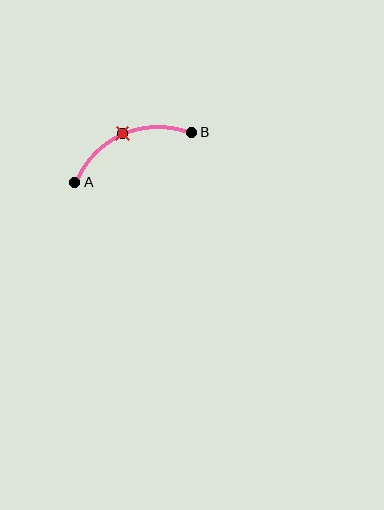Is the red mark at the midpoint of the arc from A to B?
Yes. The red mark lies on the arc at equal arc-length from both A and B — it is the arc midpoint.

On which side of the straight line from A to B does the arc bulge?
The arc bulges above the straight line connecting A and B.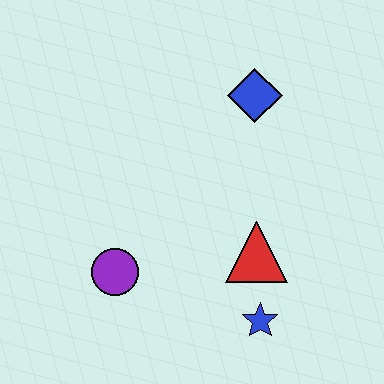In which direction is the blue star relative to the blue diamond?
The blue star is below the blue diamond.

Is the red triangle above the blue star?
Yes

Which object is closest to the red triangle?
The blue star is closest to the red triangle.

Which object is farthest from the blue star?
The blue diamond is farthest from the blue star.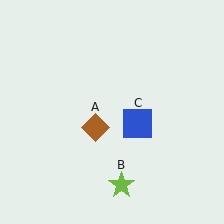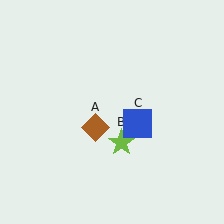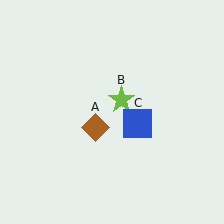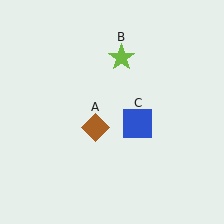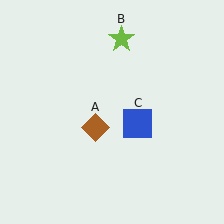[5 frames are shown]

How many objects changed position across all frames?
1 object changed position: lime star (object B).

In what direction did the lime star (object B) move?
The lime star (object B) moved up.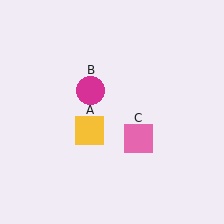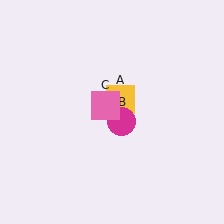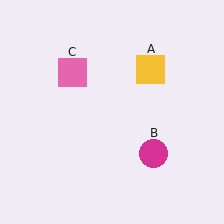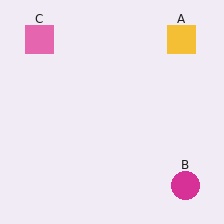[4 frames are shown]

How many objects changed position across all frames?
3 objects changed position: yellow square (object A), magenta circle (object B), pink square (object C).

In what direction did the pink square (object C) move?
The pink square (object C) moved up and to the left.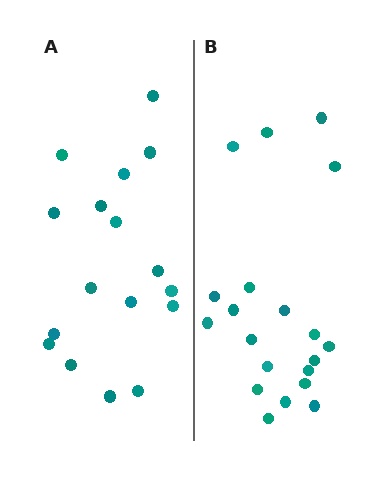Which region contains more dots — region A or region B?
Region B (the right region) has more dots.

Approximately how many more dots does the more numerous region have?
Region B has just a few more — roughly 2 or 3 more dots than region A.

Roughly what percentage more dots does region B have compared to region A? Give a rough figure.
About 20% more.